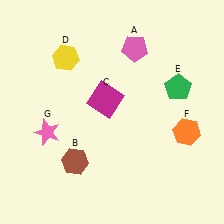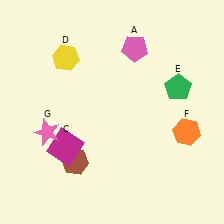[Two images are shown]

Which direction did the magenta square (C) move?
The magenta square (C) moved down.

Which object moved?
The magenta square (C) moved down.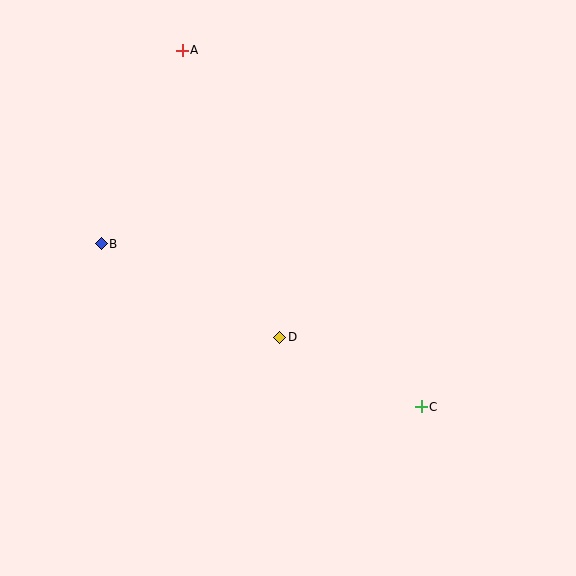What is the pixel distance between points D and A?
The distance between D and A is 303 pixels.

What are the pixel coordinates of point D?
Point D is at (280, 337).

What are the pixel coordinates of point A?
Point A is at (182, 50).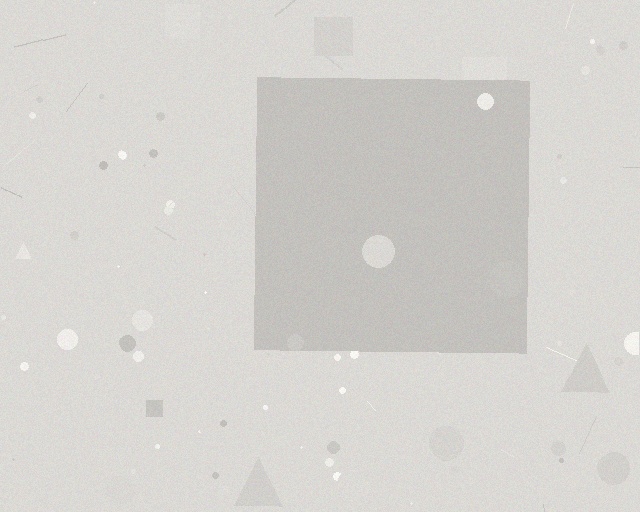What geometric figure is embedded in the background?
A square is embedded in the background.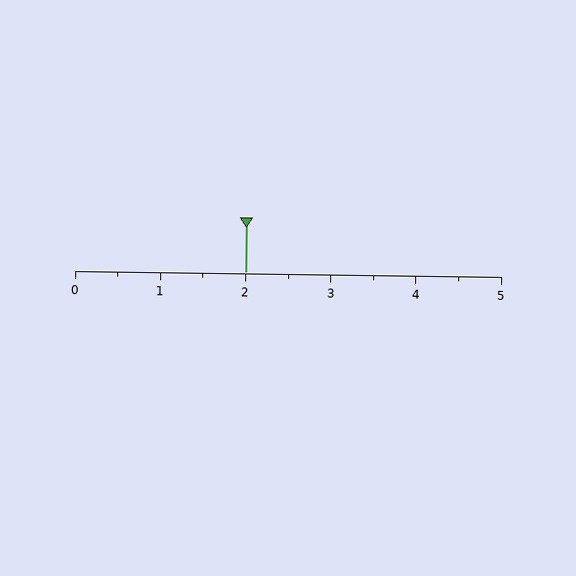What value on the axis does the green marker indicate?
The marker indicates approximately 2.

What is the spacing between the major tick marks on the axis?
The major ticks are spaced 1 apart.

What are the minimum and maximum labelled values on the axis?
The axis runs from 0 to 5.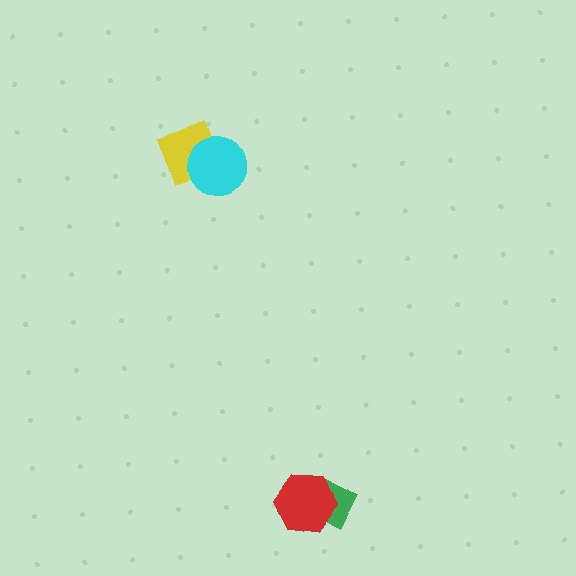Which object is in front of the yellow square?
The cyan circle is in front of the yellow square.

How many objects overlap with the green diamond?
1 object overlaps with the green diamond.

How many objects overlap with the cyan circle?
1 object overlaps with the cyan circle.